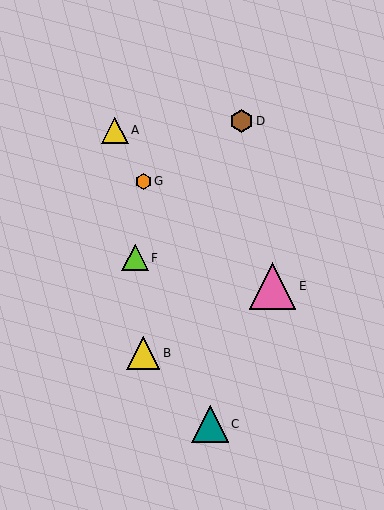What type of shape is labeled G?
Shape G is an orange hexagon.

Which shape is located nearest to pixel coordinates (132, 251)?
The lime triangle (labeled F) at (135, 258) is nearest to that location.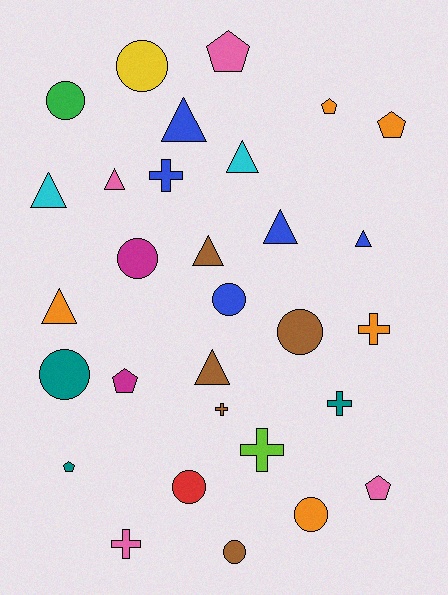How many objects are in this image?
There are 30 objects.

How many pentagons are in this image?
There are 6 pentagons.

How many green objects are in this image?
There is 1 green object.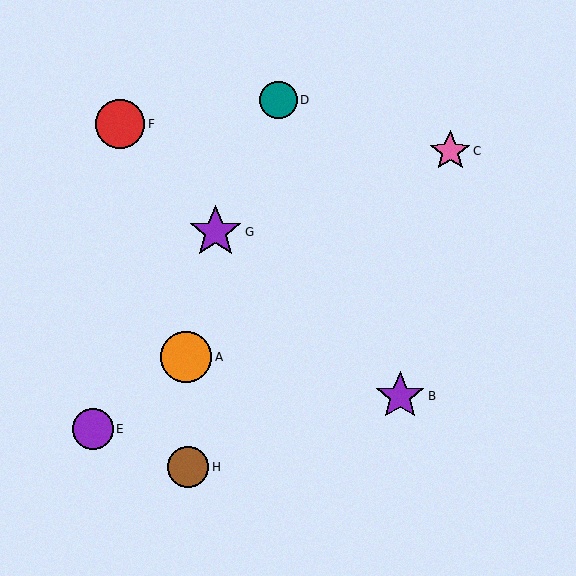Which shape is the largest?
The purple star (labeled G) is the largest.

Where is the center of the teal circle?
The center of the teal circle is at (278, 100).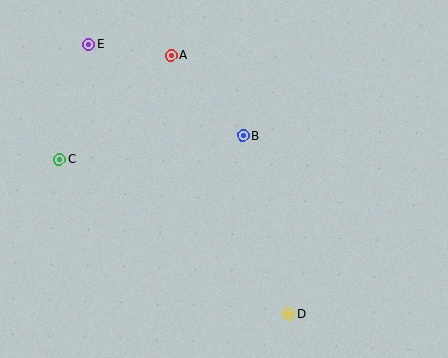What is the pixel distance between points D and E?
The distance between D and E is 336 pixels.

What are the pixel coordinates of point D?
Point D is at (288, 314).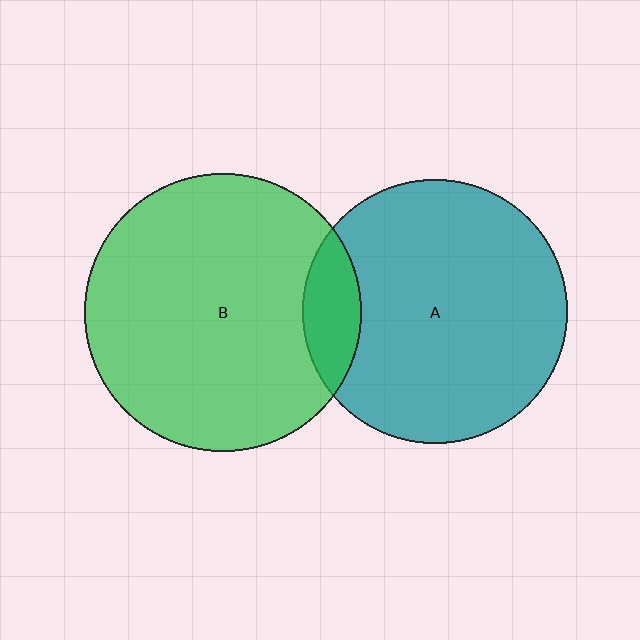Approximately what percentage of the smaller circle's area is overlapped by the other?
Approximately 10%.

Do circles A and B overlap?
Yes.